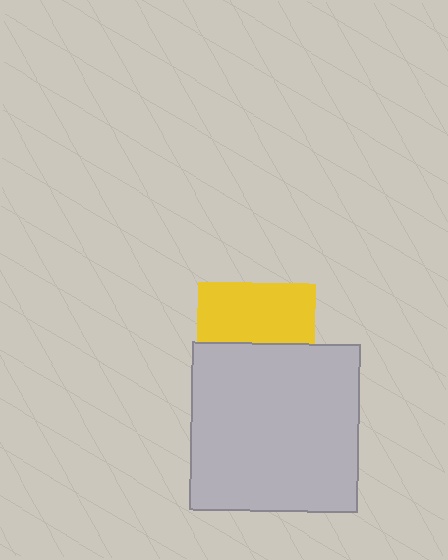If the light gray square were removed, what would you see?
You would see the complete yellow square.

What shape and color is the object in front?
The object in front is a light gray square.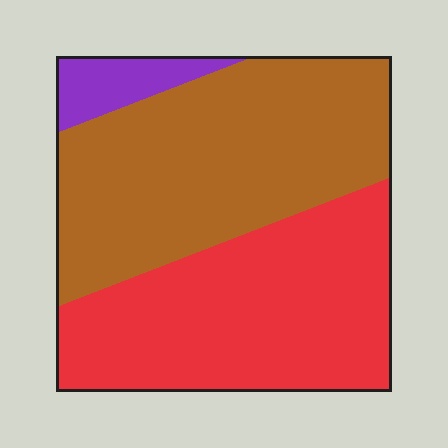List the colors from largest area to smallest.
From largest to smallest: brown, red, purple.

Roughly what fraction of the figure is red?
Red takes up between a quarter and a half of the figure.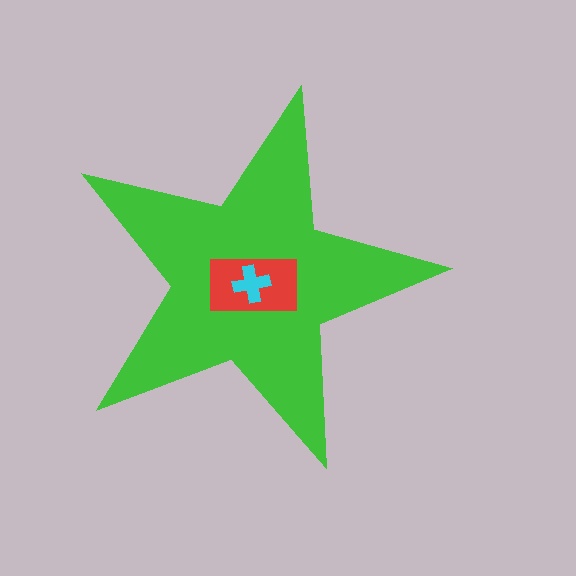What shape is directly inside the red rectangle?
The cyan cross.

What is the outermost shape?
The green star.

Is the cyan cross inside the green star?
Yes.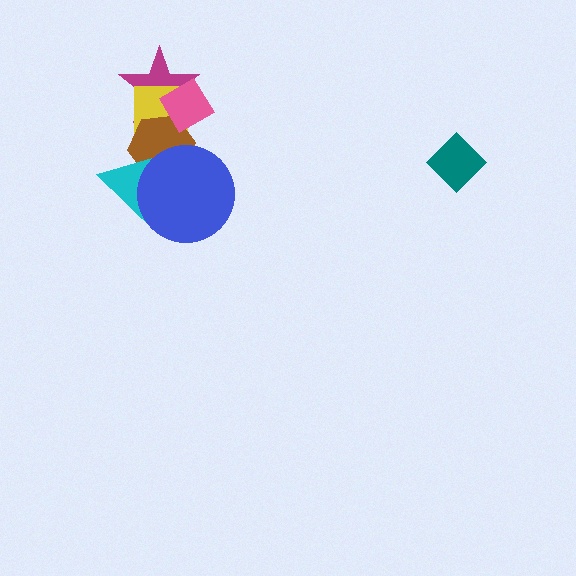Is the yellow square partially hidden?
Yes, it is partially covered by another shape.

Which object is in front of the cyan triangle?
The blue circle is in front of the cyan triangle.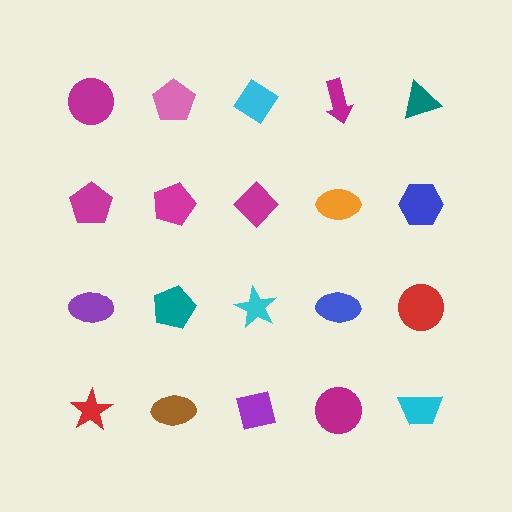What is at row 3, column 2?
A teal pentagon.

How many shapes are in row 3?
5 shapes.